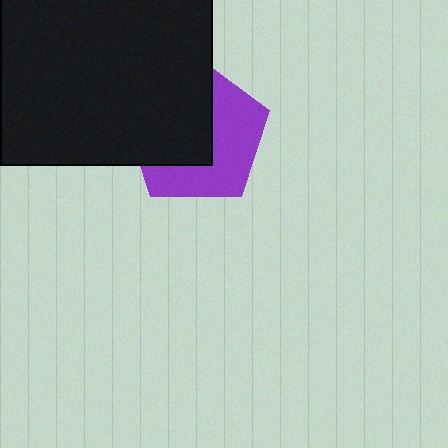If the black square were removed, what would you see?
You would see the complete purple pentagon.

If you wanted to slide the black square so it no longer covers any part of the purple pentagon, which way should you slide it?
Slide it left — that is the most direct way to separate the two shapes.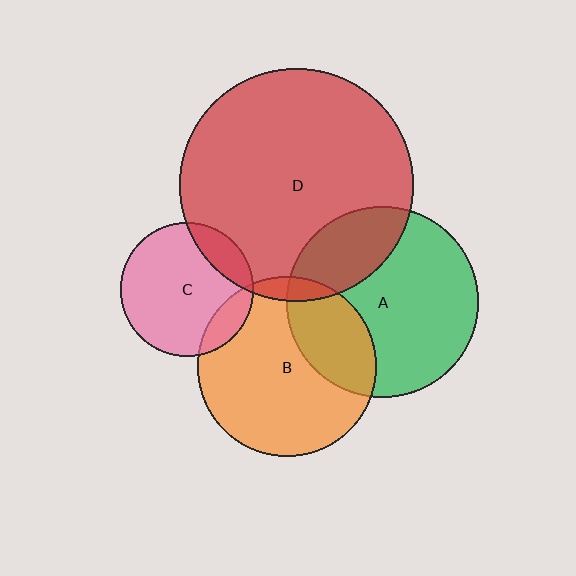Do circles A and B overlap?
Yes.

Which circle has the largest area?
Circle D (red).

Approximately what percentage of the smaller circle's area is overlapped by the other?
Approximately 30%.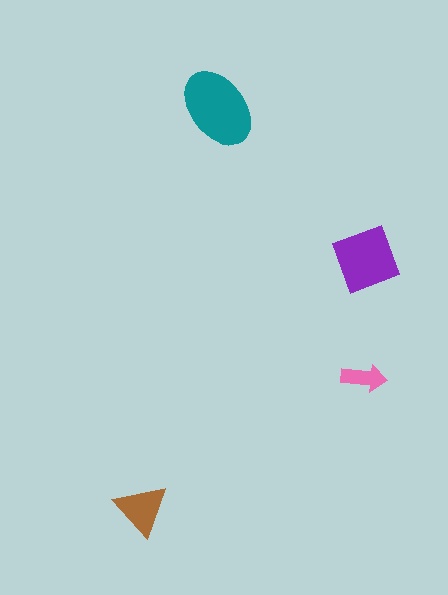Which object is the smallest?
The pink arrow.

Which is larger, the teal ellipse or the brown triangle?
The teal ellipse.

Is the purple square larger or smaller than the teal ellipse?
Smaller.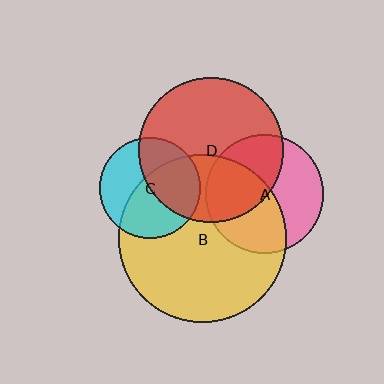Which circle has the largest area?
Circle B (yellow).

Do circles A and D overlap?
Yes.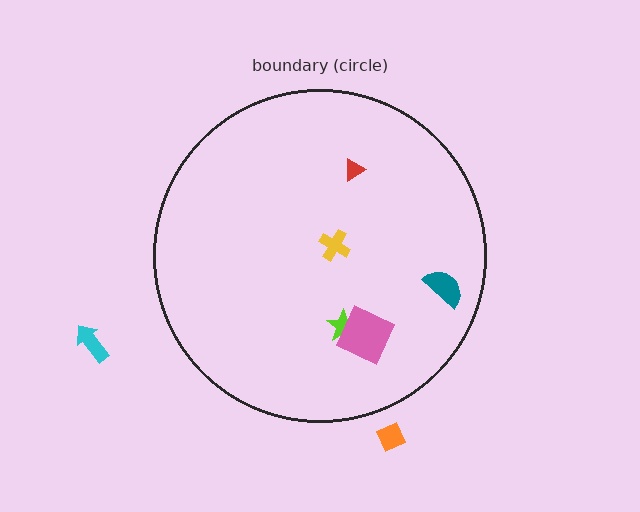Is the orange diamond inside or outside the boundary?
Outside.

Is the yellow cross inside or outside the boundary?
Inside.